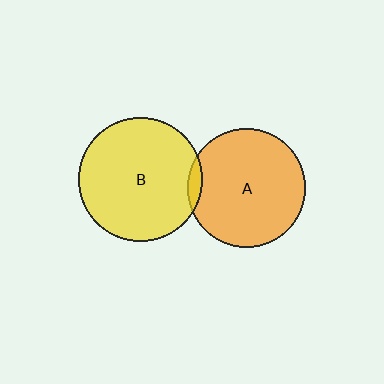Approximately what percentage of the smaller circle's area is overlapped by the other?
Approximately 5%.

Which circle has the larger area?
Circle B (yellow).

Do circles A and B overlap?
Yes.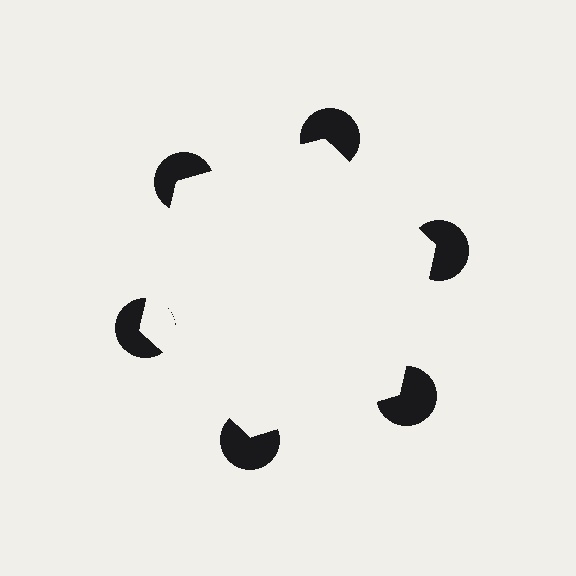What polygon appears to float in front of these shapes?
An illusory hexagon — its edges are inferred from the aligned wedge cuts in the pac-man discs, not physically drawn.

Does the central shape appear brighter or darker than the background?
It typically appears slightly brighter than the background, even though no actual brightness change is drawn.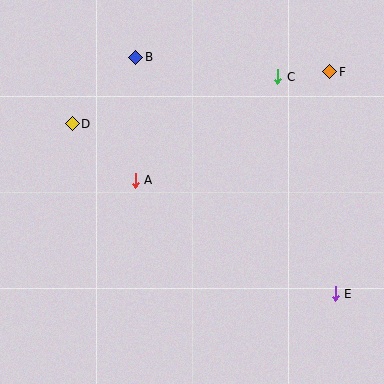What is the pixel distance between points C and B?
The distance between C and B is 143 pixels.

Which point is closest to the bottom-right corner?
Point E is closest to the bottom-right corner.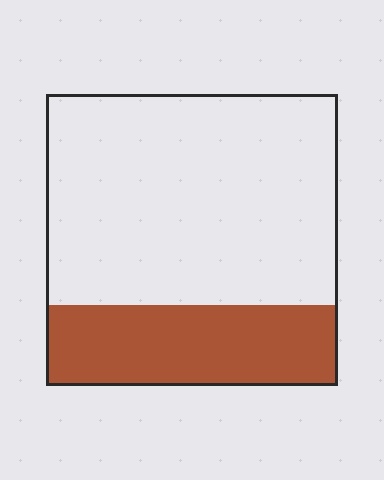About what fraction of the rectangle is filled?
About one quarter (1/4).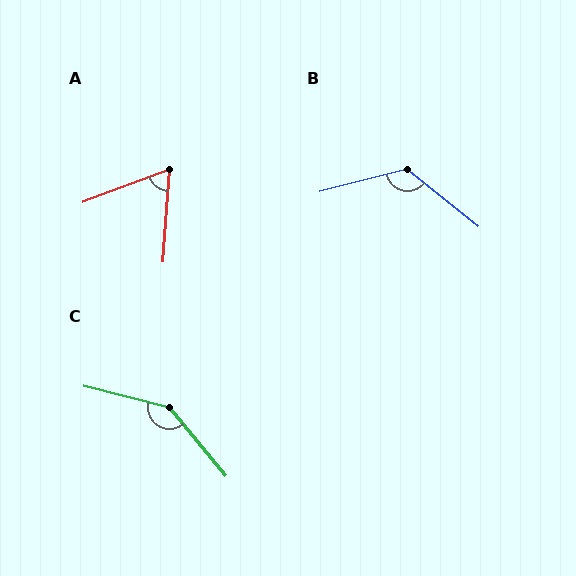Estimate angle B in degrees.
Approximately 127 degrees.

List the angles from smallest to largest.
A (65°), B (127°), C (143°).